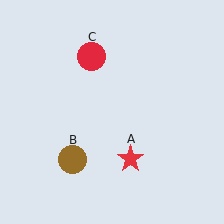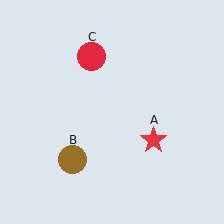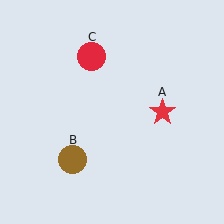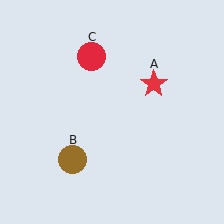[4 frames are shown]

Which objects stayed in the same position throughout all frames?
Brown circle (object B) and red circle (object C) remained stationary.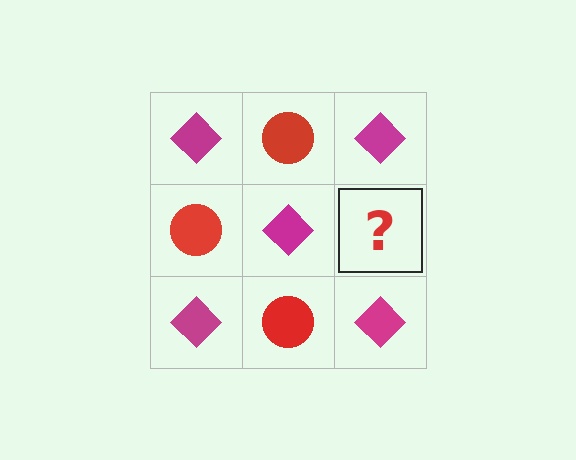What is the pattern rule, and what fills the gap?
The rule is that it alternates magenta diamond and red circle in a checkerboard pattern. The gap should be filled with a red circle.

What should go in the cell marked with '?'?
The missing cell should contain a red circle.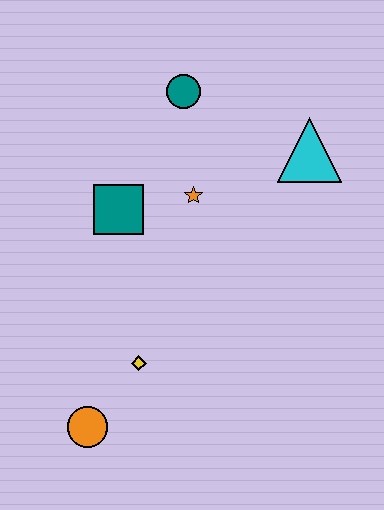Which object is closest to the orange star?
The teal square is closest to the orange star.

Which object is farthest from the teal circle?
The orange circle is farthest from the teal circle.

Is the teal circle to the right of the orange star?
No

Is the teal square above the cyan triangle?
No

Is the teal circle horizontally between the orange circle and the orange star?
Yes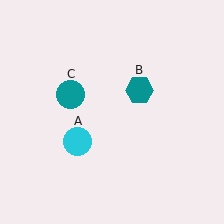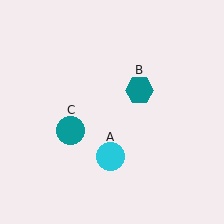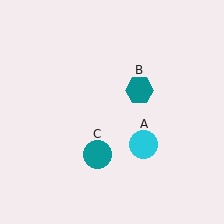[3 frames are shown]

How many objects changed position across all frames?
2 objects changed position: cyan circle (object A), teal circle (object C).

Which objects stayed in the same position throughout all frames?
Teal hexagon (object B) remained stationary.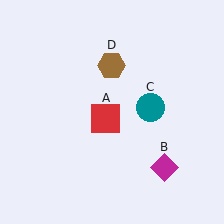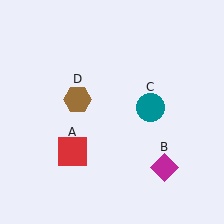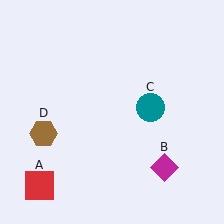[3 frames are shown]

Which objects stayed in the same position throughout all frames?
Magenta diamond (object B) and teal circle (object C) remained stationary.